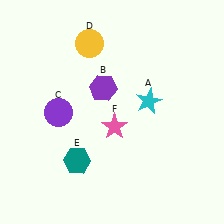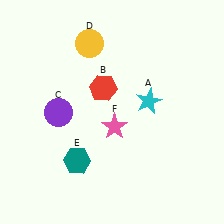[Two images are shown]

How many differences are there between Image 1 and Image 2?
There is 1 difference between the two images.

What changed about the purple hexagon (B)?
In Image 1, B is purple. In Image 2, it changed to red.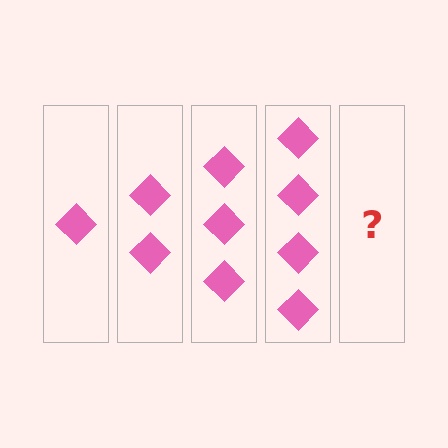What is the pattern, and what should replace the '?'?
The pattern is that each step adds one more diamond. The '?' should be 5 diamonds.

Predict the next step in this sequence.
The next step is 5 diamonds.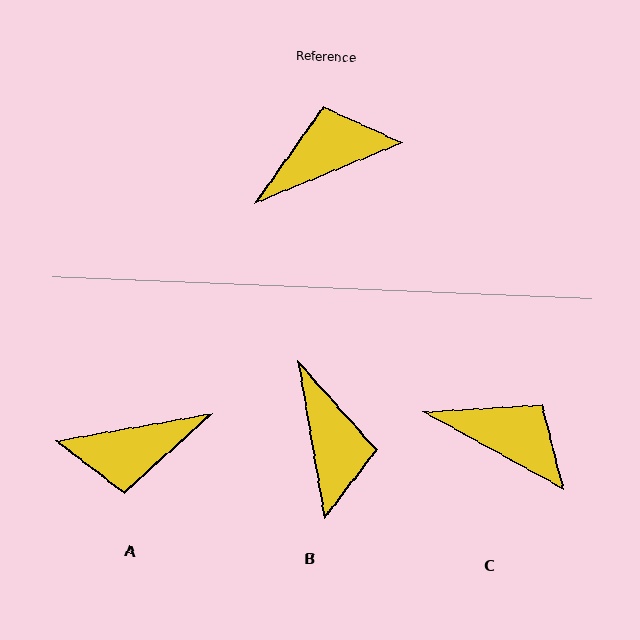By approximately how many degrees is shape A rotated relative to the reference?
Approximately 168 degrees counter-clockwise.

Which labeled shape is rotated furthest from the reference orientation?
A, about 168 degrees away.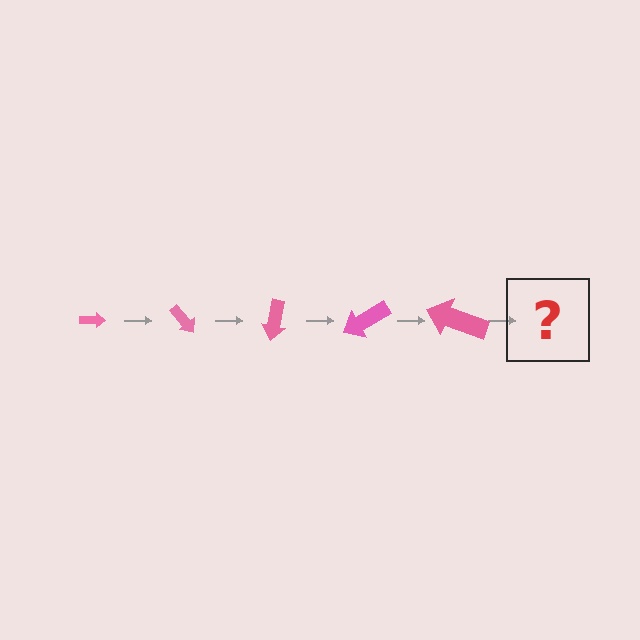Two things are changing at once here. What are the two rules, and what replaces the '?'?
The two rules are that the arrow grows larger each step and it rotates 50 degrees each step. The '?' should be an arrow, larger than the previous one and rotated 250 degrees from the start.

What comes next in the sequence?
The next element should be an arrow, larger than the previous one and rotated 250 degrees from the start.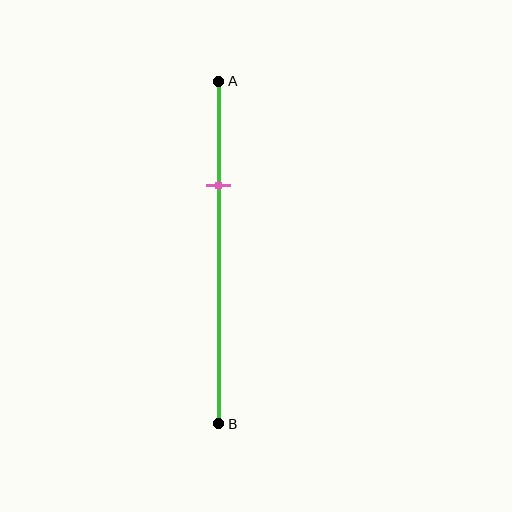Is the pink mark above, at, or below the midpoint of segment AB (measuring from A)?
The pink mark is above the midpoint of segment AB.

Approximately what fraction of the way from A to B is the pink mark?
The pink mark is approximately 30% of the way from A to B.